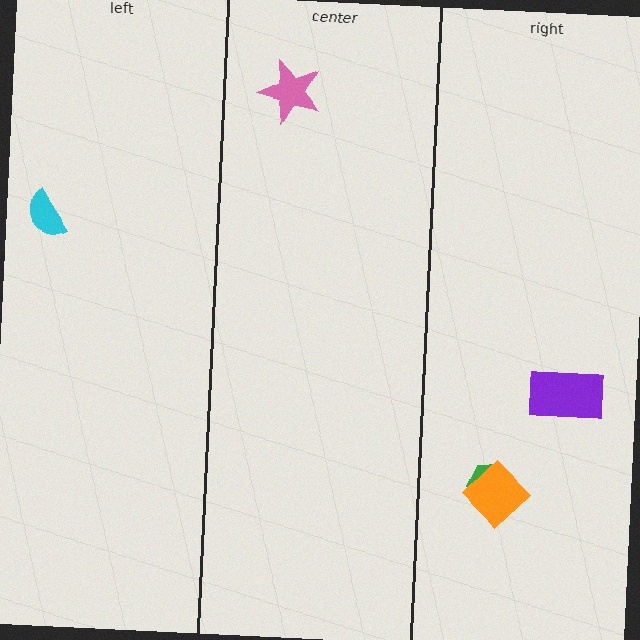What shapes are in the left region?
The cyan semicircle.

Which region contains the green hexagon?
The right region.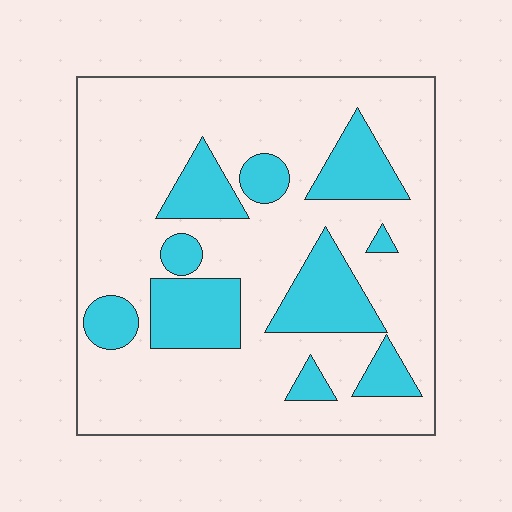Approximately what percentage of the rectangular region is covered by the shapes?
Approximately 25%.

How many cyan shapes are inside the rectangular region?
10.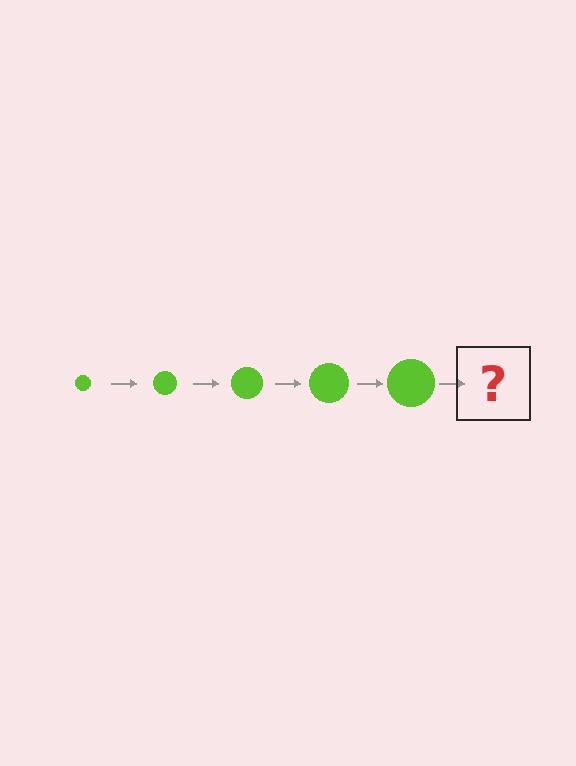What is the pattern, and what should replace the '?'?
The pattern is that the circle gets progressively larger each step. The '?' should be a lime circle, larger than the previous one.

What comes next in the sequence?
The next element should be a lime circle, larger than the previous one.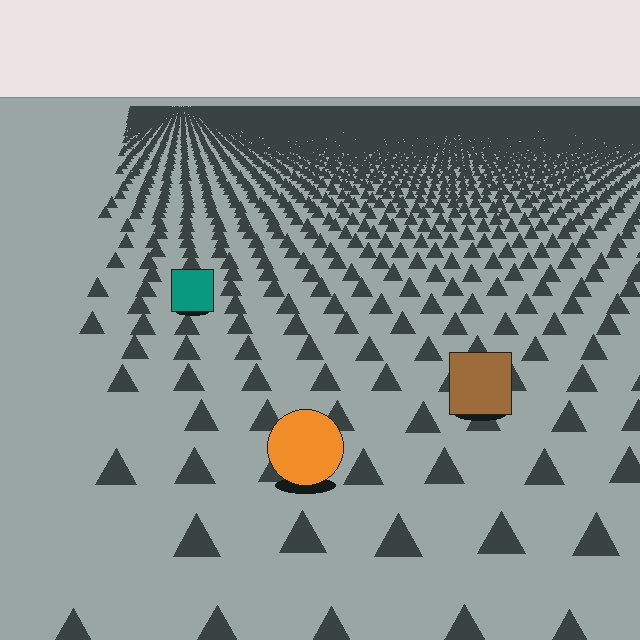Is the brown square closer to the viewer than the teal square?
Yes. The brown square is closer — you can tell from the texture gradient: the ground texture is coarser near it.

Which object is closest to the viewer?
The orange circle is closest. The texture marks near it are larger and more spread out.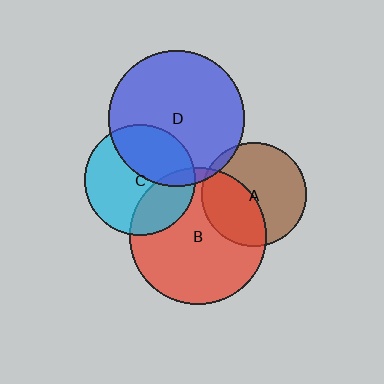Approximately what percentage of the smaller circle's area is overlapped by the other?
Approximately 30%.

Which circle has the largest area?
Circle B (red).